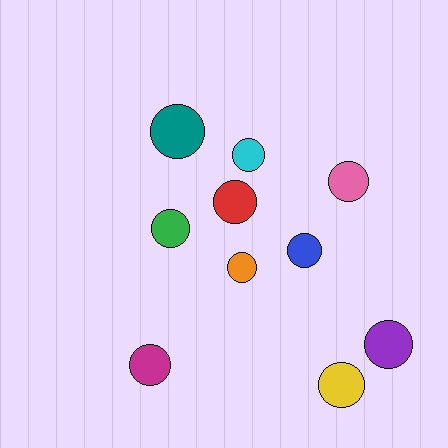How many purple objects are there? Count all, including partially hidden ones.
There is 1 purple object.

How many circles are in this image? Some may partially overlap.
There are 10 circles.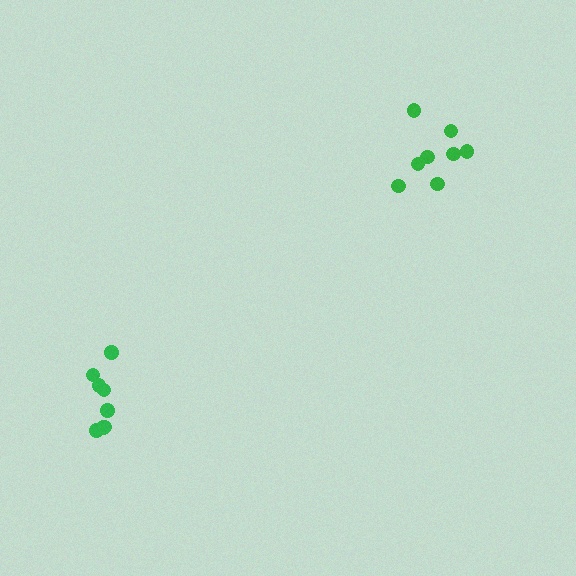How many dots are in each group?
Group 1: 8 dots, Group 2: 8 dots (16 total).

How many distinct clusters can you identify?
There are 2 distinct clusters.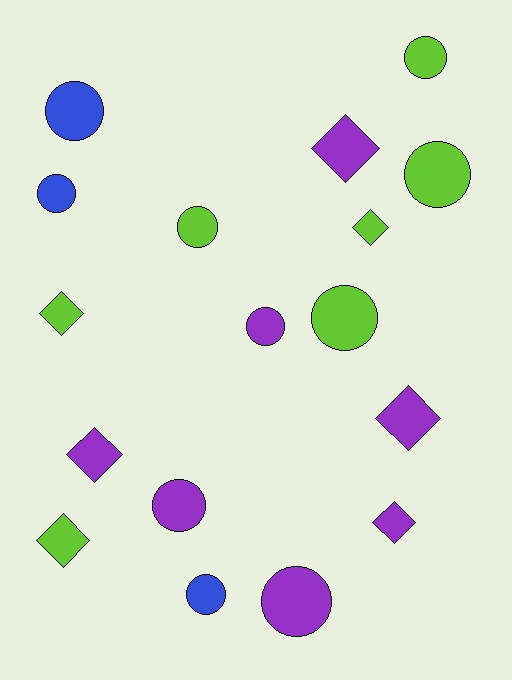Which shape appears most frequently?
Circle, with 10 objects.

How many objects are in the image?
There are 17 objects.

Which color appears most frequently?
Purple, with 7 objects.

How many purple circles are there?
There are 3 purple circles.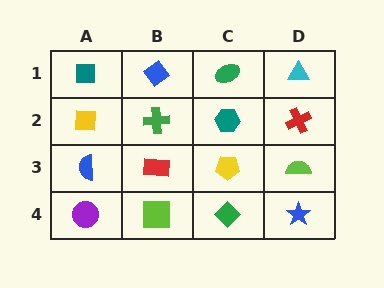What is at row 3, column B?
A red rectangle.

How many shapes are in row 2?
4 shapes.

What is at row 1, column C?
A green ellipse.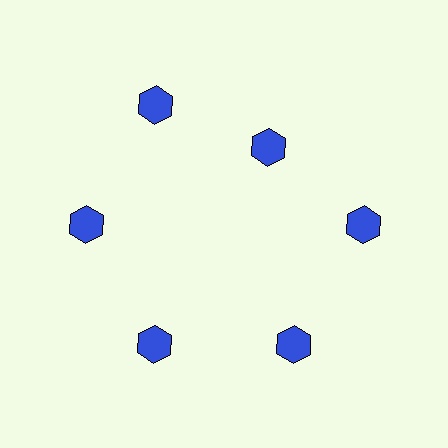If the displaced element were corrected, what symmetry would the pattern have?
It would have 6-fold rotational symmetry — the pattern would map onto itself every 60 degrees.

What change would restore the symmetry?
The symmetry would be restored by moving it outward, back onto the ring so that all 6 hexagons sit at equal angles and equal distance from the center.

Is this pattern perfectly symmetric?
No. The 6 blue hexagons are arranged in a ring, but one element near the 1 o'clock position is pulled inward toward the center, breaking the 6-fold rotational symmetry.